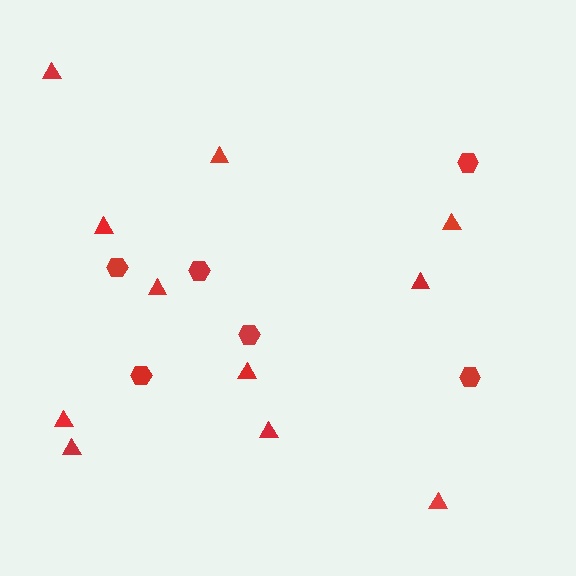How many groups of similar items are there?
There are 2 groups: one group of triangles (11) and one group of hexagons (6).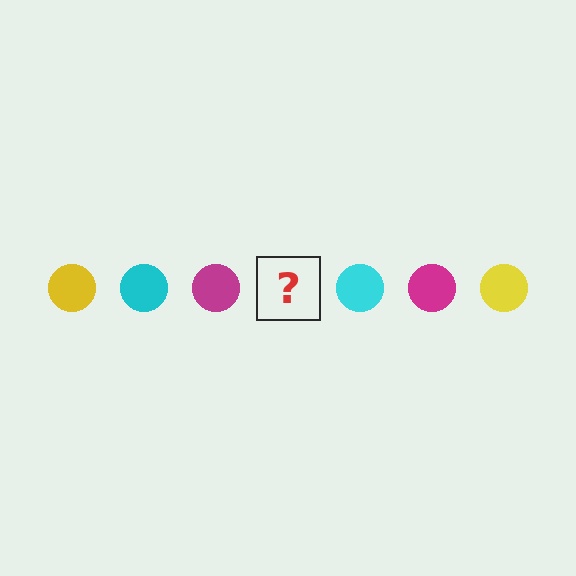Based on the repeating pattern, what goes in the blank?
The blank should be a yellow circle.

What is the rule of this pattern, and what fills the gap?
The rule is that the pattern cycles through yellow, cyan, magenta circles. The gap should be filled with a yellow circle.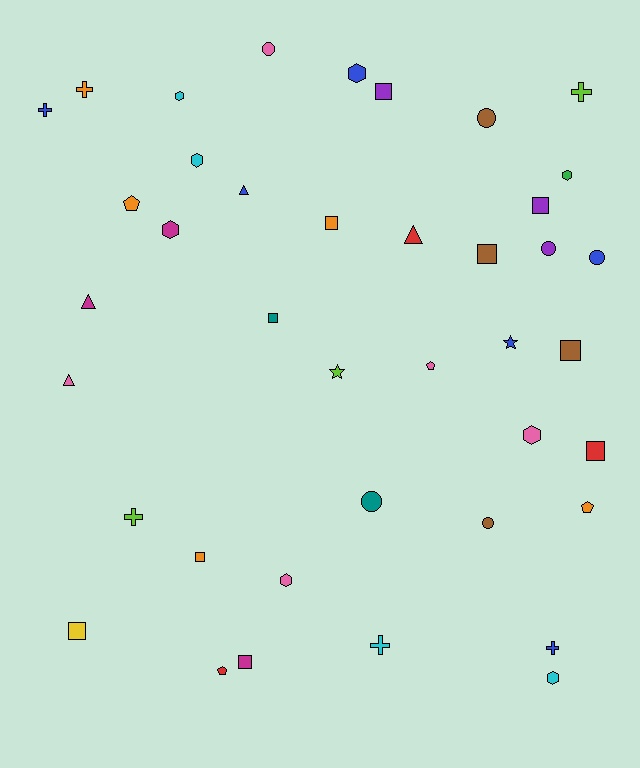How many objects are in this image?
There are 40 objects.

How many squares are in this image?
There are 10 squares.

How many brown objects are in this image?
There are 4 brown objects.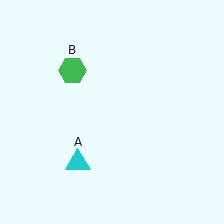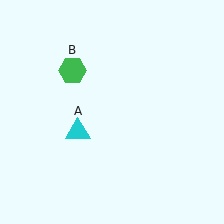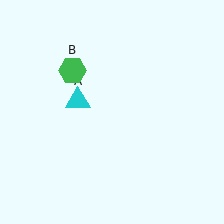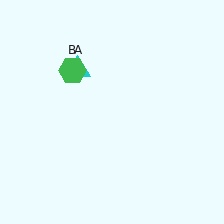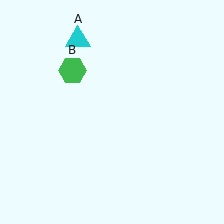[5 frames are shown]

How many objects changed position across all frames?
1 object changed position: cyan triangle (object A).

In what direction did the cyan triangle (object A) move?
The cyan triangle (object A) moved up.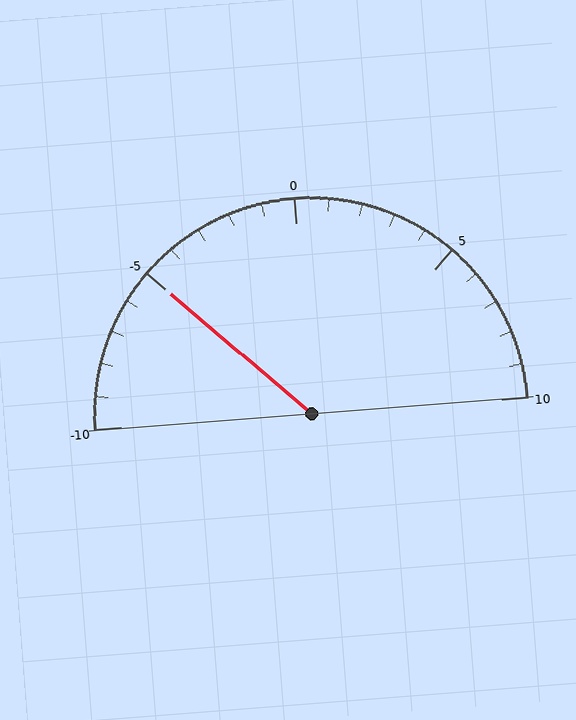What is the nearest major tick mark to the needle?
The nearest major tick mark is -5.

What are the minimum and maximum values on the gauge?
The gauge ranges from -10 to 10.